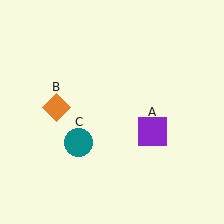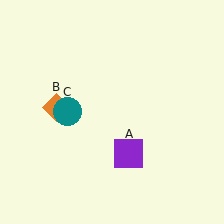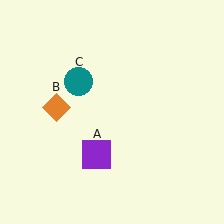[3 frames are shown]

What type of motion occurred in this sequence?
The purple square (object A), teal circle (object C) rotated clockwise around the center of the scene.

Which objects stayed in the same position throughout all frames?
Orange diamond (object B) remained stationary.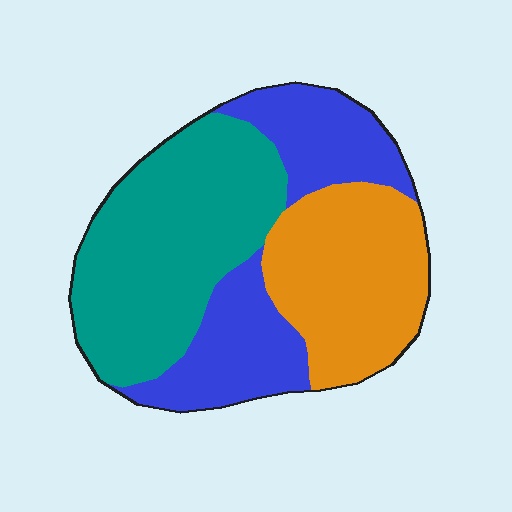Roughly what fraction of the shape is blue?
Blue covers roughly 30% of the shape.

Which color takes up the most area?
Teal, at roughly 40%.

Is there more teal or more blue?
Teal.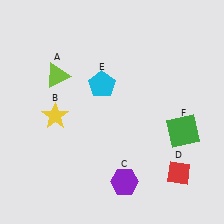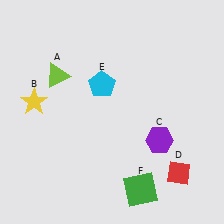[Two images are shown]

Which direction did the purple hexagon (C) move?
The purple hexagon (C) moved up.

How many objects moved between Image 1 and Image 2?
3 objects moved between the two images.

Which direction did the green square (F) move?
The green square (F) moved down.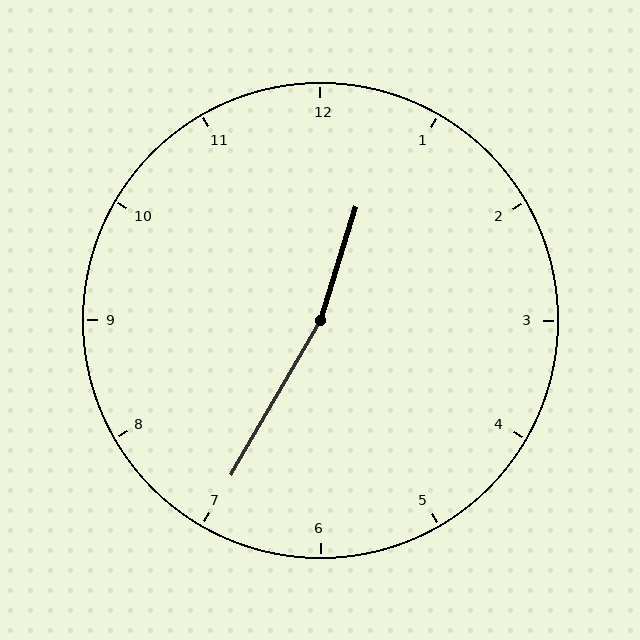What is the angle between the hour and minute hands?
Approximately 168 degrees.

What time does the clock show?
12:35.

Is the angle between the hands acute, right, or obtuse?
It is obtuse.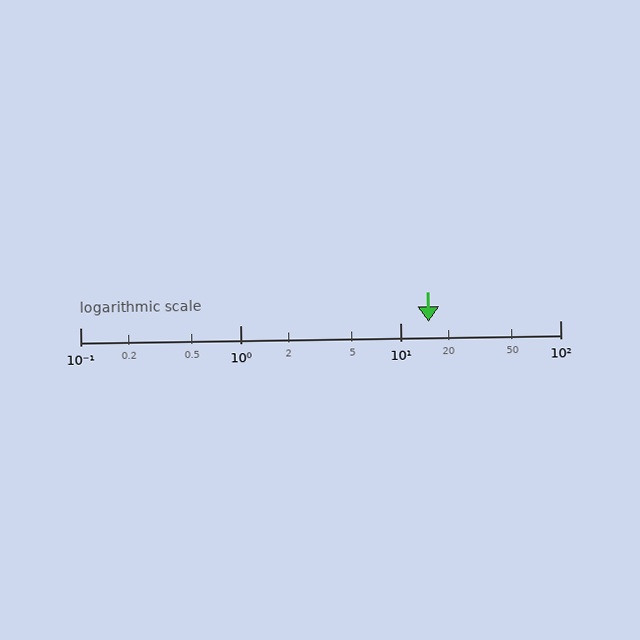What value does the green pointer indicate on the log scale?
The pointer indicates approximately 15.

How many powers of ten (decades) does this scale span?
The scale spans 3 decades, from 0.1 to 100.